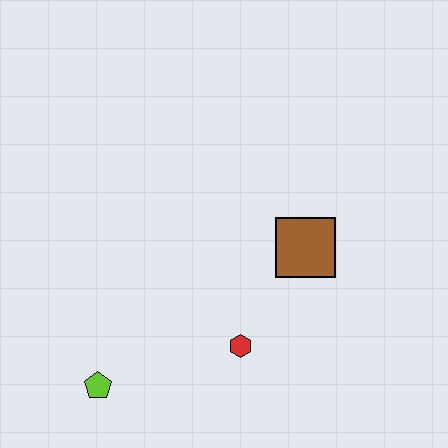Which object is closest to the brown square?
The red hexagon is closest to the brown square.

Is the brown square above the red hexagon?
Yes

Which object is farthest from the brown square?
The lime pentagon is farthest from the brown square.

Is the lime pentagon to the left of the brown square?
Yes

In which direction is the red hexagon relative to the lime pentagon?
The red hexagon is to the right of the lime pentagon.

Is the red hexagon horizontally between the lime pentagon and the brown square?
Yes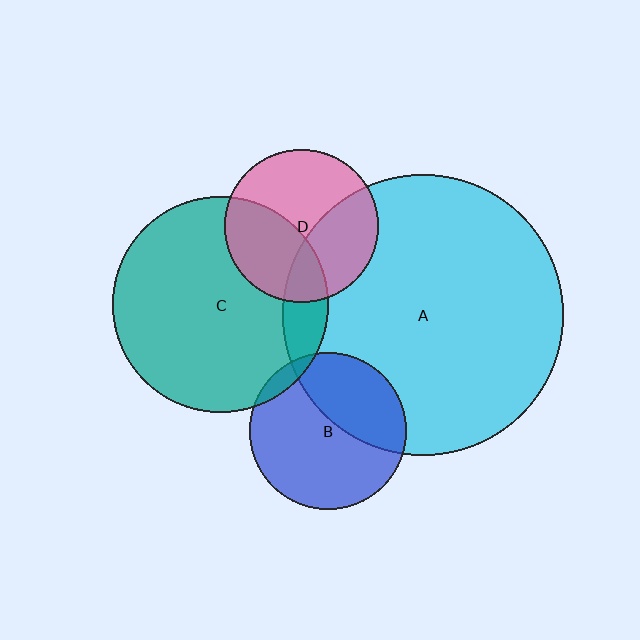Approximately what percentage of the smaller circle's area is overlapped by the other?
Approximately 35%.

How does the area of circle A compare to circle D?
Approximately 3.4 times.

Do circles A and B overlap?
Yes.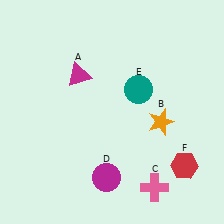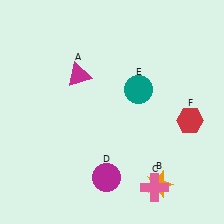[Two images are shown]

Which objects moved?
The objects that moved are: the orange star (B), the red hexagon (F).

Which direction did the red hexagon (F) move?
The red hexagon (F) moved up.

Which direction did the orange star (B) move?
The orange star (B) moved down.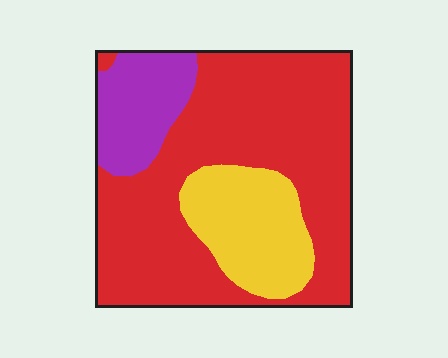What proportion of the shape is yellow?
Yellow covers roughly 20% of the shape.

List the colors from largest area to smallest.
From largest to smallest: red, yellow, purple.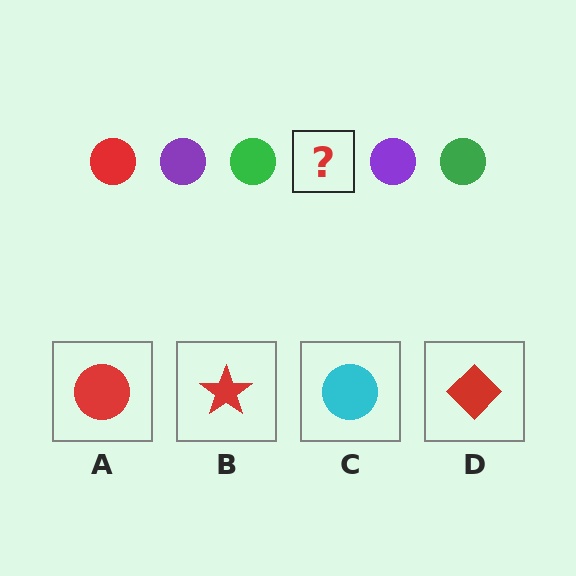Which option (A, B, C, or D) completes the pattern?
A.